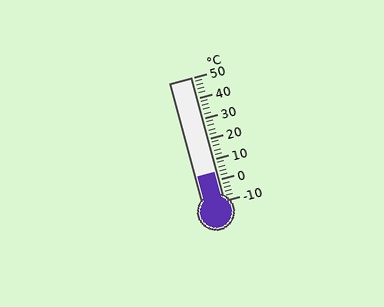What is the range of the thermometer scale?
The thermometer scale ranges from -10°C to 50°C.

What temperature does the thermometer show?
The thermometer shows approximately 4°C.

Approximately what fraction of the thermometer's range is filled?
The thermometer is filled to approximately 25% of its range.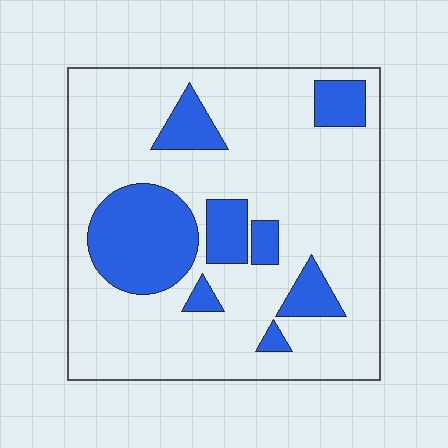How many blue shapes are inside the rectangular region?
8.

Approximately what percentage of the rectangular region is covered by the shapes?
Approximately 25%.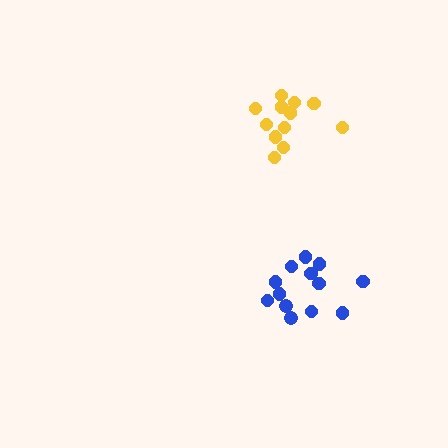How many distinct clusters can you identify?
There are 2 distinct clusters.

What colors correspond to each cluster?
The clusters are colored: yellow, blue.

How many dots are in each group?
Group 1: 12 dots, Group 2: 13 dots (25 total).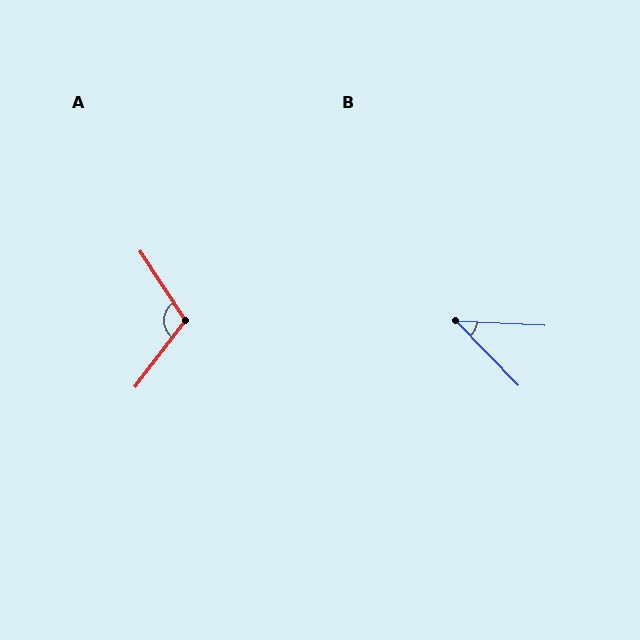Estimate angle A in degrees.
Approximately 109 degrees.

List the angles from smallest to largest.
B (43°), A (109°).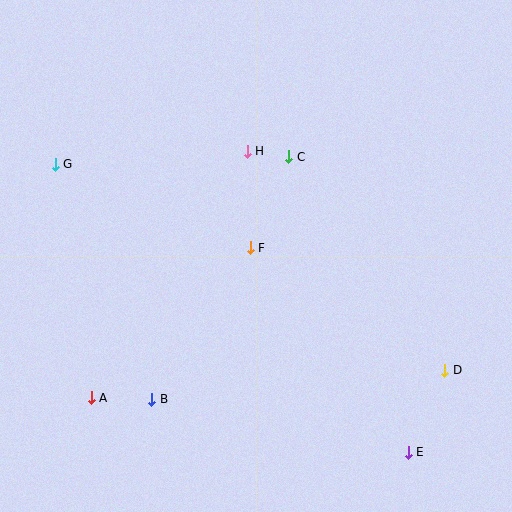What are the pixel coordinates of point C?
Point C is at (289, 157).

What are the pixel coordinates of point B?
Point B is at (152, 399).